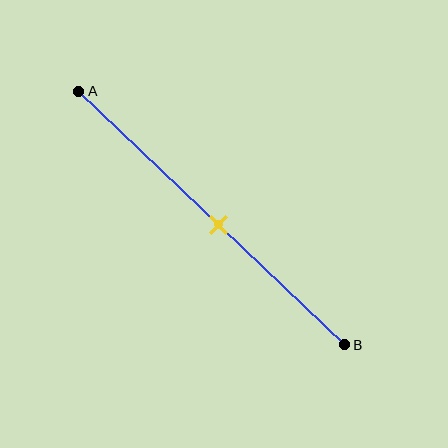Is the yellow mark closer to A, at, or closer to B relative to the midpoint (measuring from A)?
The yellow mark is approximately at the midpoint of segment AB.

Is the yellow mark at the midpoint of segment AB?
Yes, the mark is approximately at the midpoint.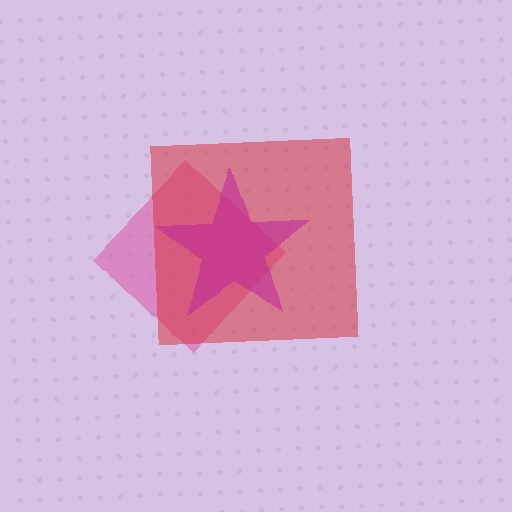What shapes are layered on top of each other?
The layered shapes are: a pink diamond, a red square, a magenta star.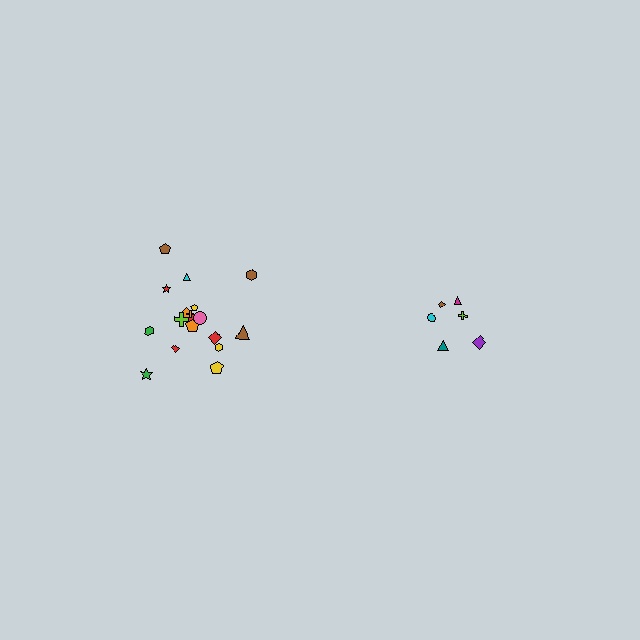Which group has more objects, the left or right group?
The left group.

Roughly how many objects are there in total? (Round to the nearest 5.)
Roughly 25 objects in total.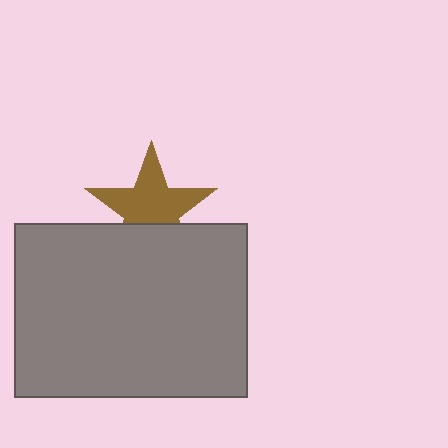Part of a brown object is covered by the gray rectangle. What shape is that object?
It is a star.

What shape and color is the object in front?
The object in front is a gray rectangle.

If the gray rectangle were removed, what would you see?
You would see the complete brown star.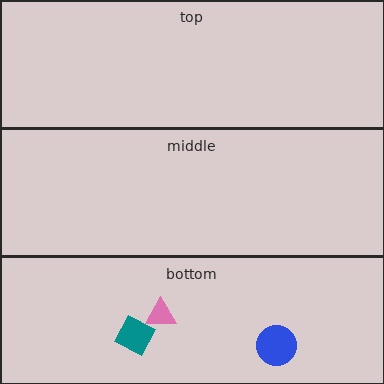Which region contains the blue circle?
The bottom region.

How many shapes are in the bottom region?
3.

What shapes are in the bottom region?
The pink triangle, the teal square, the blue circle.